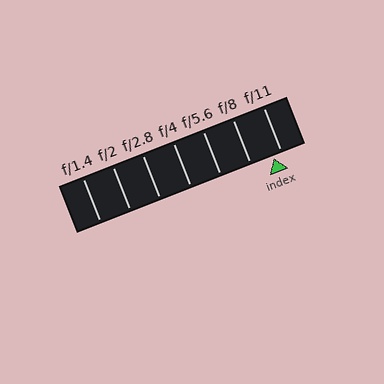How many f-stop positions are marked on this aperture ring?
There are 7 f-stop positions marked.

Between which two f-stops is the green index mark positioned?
The index mark is between f/8 and f/11.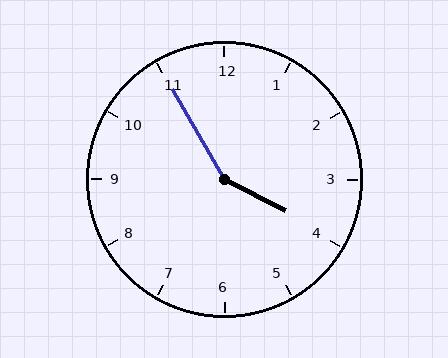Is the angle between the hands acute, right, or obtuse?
It is obtuse.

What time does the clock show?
3:55.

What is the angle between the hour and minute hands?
Approximately 148 degrees.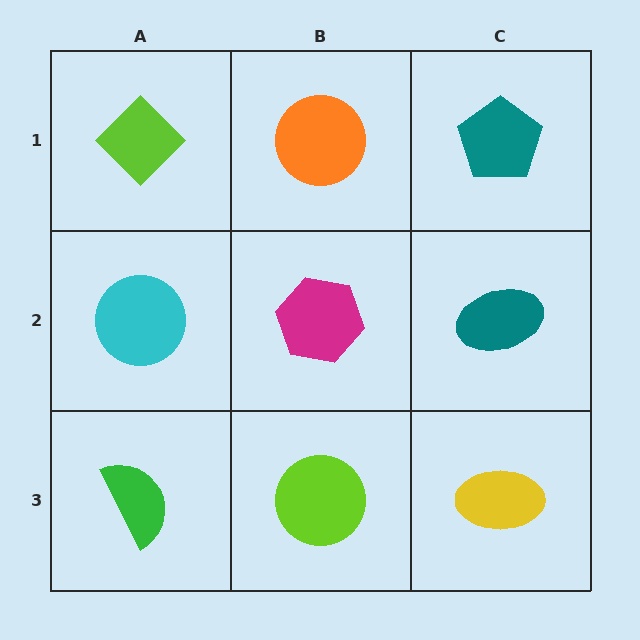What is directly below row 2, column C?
A yellow ellipse.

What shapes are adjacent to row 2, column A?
A lime diamond (row 1, column A), a green semicircle (row 3, column A), a magenta hexagon (row 2, column B).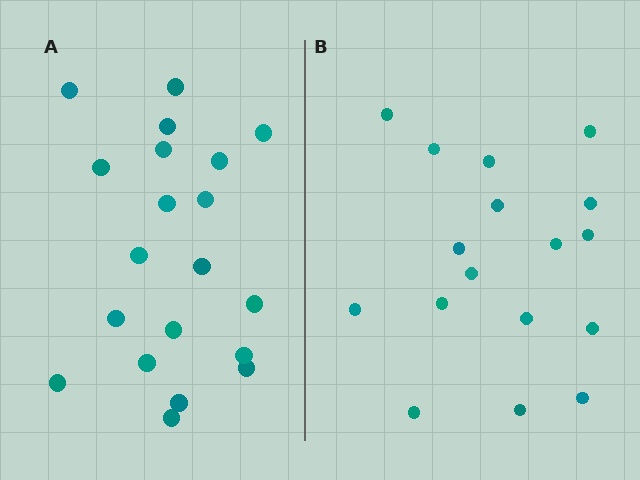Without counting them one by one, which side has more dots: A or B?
Region A (the left region) has more dots.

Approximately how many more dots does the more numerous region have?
Region A has just a few more — roughly 2 or 3 more dots than region B.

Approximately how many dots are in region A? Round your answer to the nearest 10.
About 20 dots.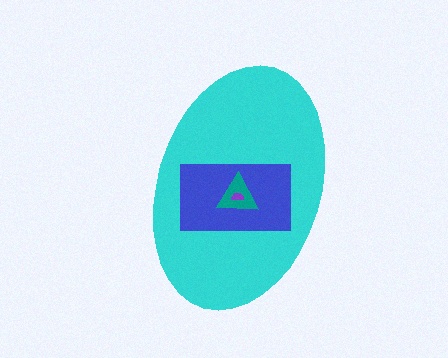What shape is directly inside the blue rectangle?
The teal triangle.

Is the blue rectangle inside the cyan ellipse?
Yes.